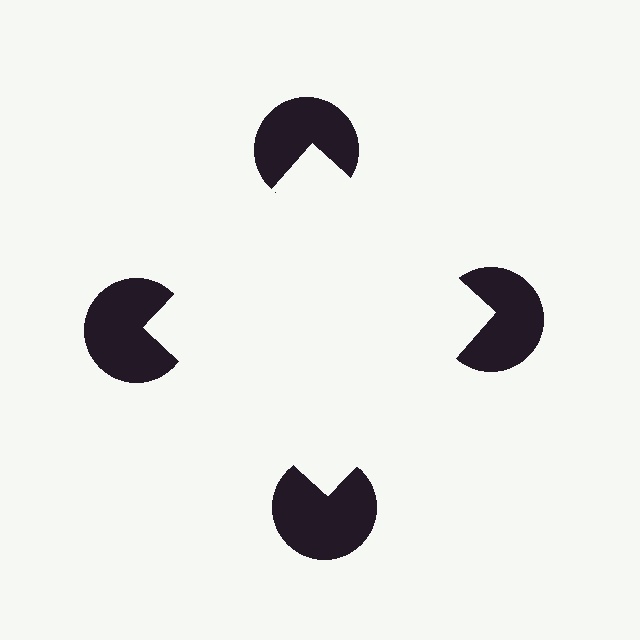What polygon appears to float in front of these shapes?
An illusory square — its edges are inferred from the aligned wedge cuts in the pac-man discs, not physically drawn.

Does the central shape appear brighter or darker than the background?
It typically appears slightly brighter than the background, even though no actual brightness change is drawn.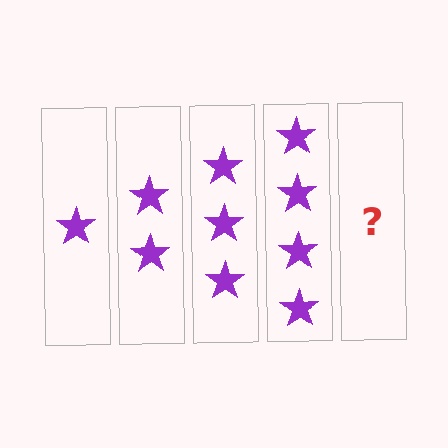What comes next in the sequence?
The next element should be 5 stars.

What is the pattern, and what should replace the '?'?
The pattern is that each step adds one more star. The '?' should be 5 stars.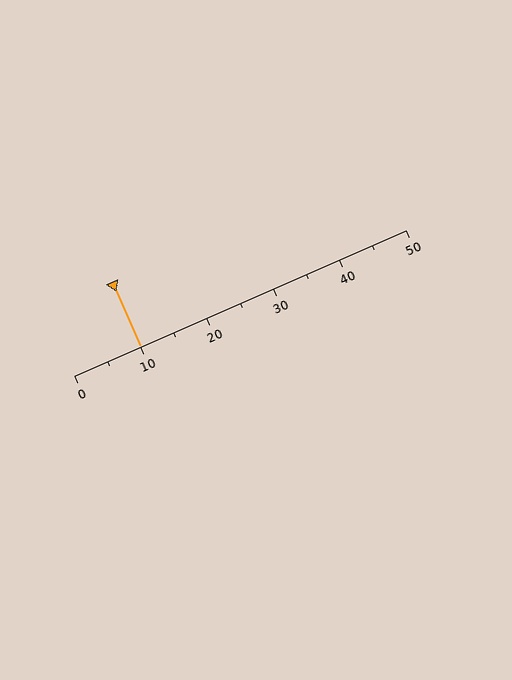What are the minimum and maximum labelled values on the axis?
The axis runs from 0 to 50.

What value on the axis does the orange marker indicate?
The marker indicates approximately 10.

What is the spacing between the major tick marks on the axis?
The major ticks are spaced 10 apart.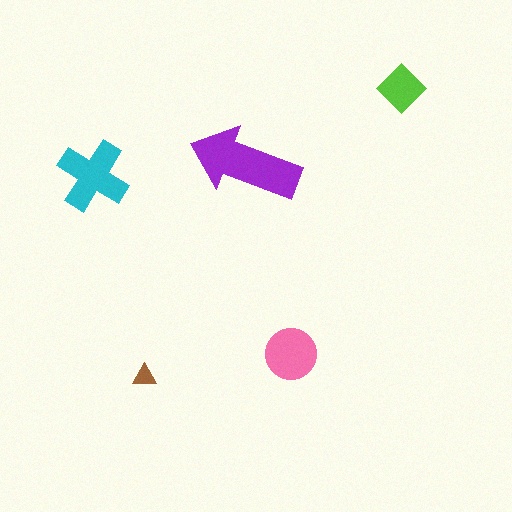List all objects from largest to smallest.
The purple arrow, the cyan cross, the pink circle, the lime diamond, the brown triangle.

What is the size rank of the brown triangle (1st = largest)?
5th.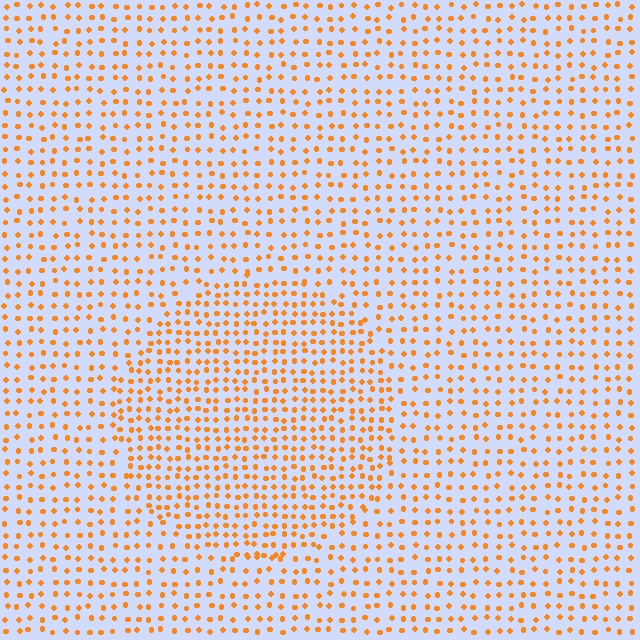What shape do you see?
I see a circle.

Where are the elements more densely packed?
The elements are more densely packed inside the circle boundary.